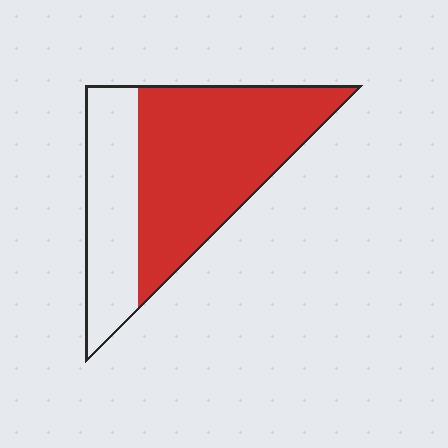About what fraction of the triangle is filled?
About two thirds (2/3).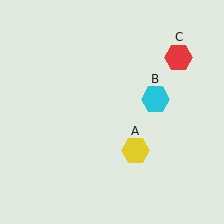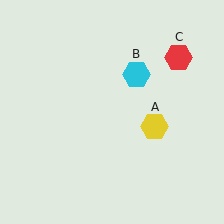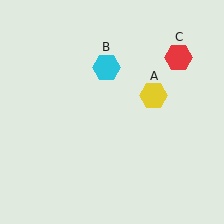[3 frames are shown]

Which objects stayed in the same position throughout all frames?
Red hexagon (object C) remained stationary.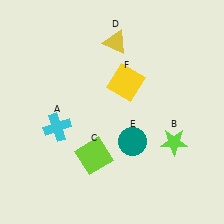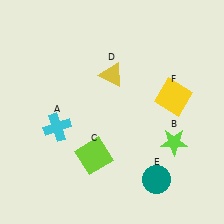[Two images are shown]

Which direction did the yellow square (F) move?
The yellow square (F) moved right.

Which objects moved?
The objects that moved are: the yellow triangle (D), the teal circle (E), the yellow square (F).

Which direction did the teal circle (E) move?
The teal circle (E) moved down.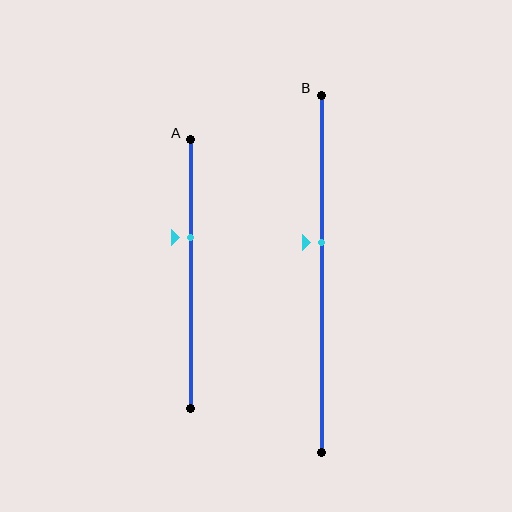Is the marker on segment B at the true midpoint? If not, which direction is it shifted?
No, the marker on segment B is shifted upward by about 9% of the segment length.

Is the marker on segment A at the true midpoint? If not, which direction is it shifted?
No, the marker on segment A is shifted upward by about 14% of the segment length.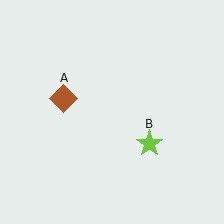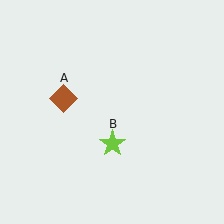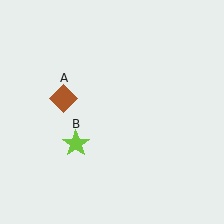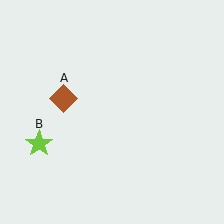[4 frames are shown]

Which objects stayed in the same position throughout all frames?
Brown diamond (object A) remained stationary.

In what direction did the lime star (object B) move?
The lime star (object B) moved left.